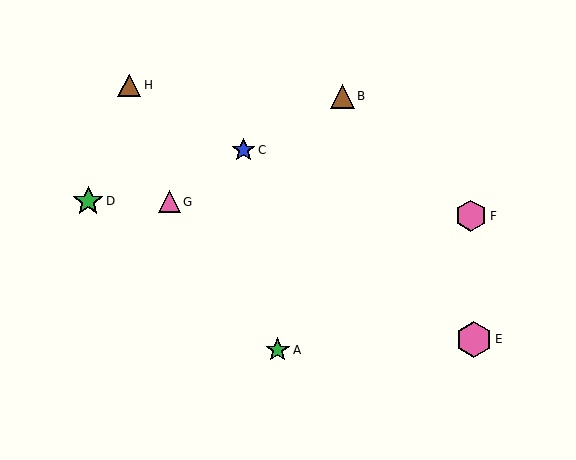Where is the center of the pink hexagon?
The center of the pink hexagon is at (474, 339).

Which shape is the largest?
The pink hexagon (labeled E) is the largest.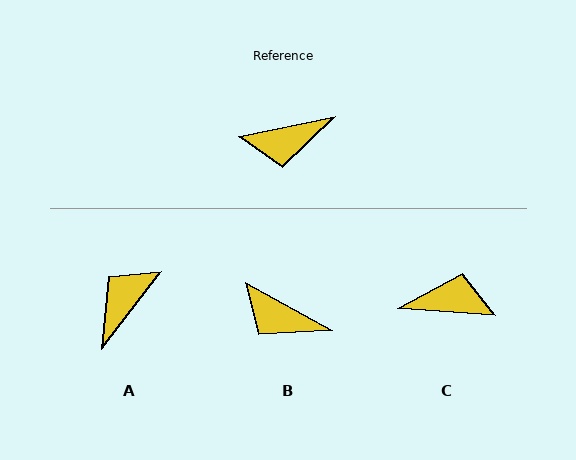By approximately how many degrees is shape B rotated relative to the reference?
Approximately 41 degrees clockwise.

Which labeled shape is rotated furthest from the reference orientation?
C, about 164 degrees away.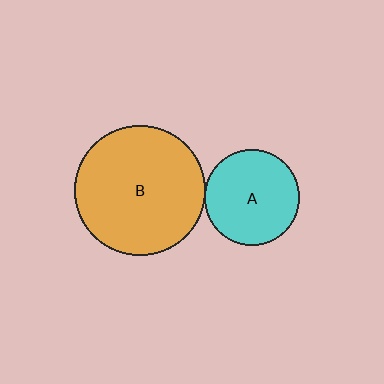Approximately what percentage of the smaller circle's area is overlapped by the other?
Approximately 5%.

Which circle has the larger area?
Circle B (orange).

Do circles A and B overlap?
Yes.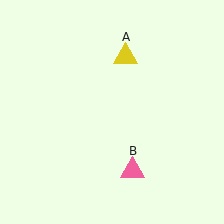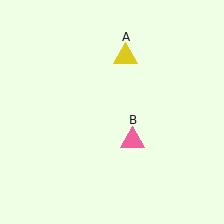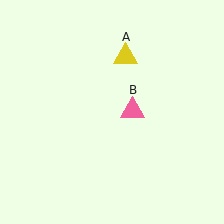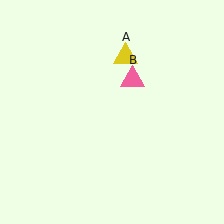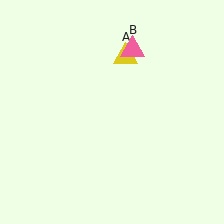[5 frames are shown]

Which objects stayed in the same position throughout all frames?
Yellow triangle (object A) remained stationary.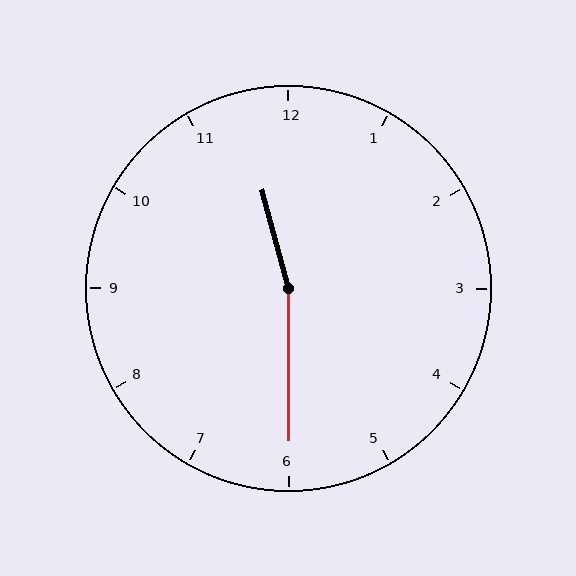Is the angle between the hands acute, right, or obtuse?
It is obtuse.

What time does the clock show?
11:30.